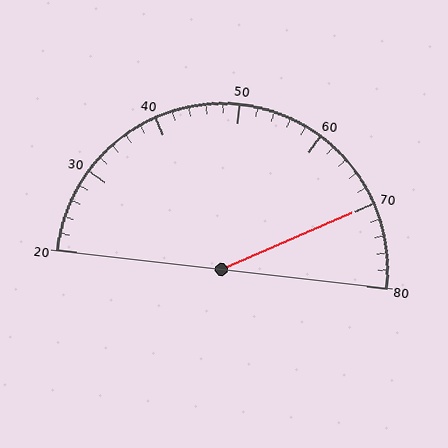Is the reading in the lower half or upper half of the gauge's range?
The reading is in the upper half of the range (20 to 80).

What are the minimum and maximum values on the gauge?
The gauge ranges from 20 to 80.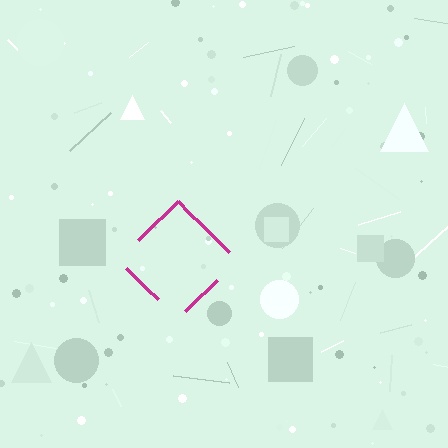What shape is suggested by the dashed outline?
The dashed outline suggests a diamond.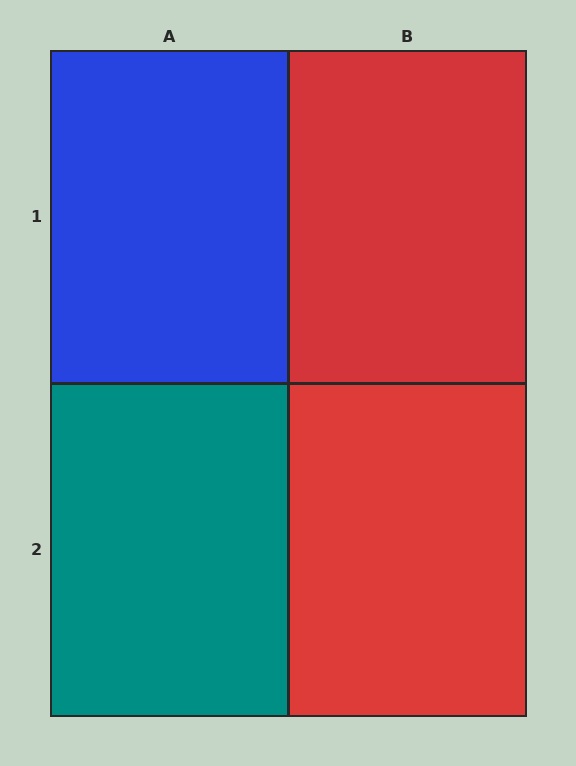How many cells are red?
2 cells are red.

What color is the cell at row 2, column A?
Teal.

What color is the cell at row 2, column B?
Red.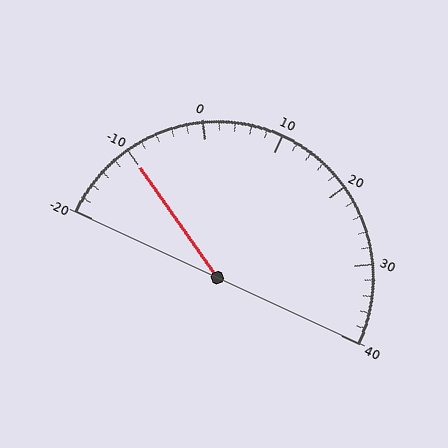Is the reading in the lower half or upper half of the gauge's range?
The reading is in the lower half of the range (-20 to 40).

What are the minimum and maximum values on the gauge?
The gauge ranges from -20 to 40.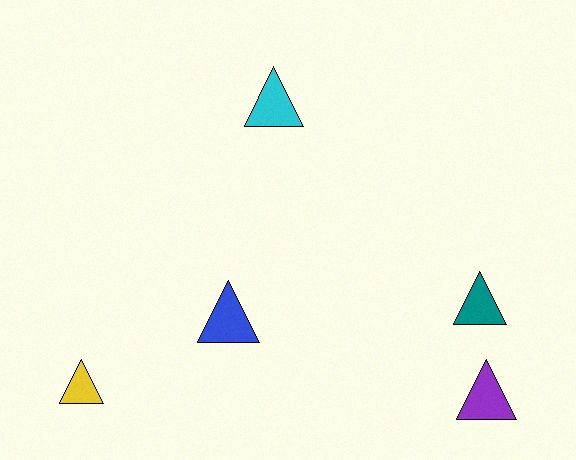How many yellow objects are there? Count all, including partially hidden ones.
There is 1 yellow object.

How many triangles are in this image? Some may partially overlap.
There are 5 triangles.